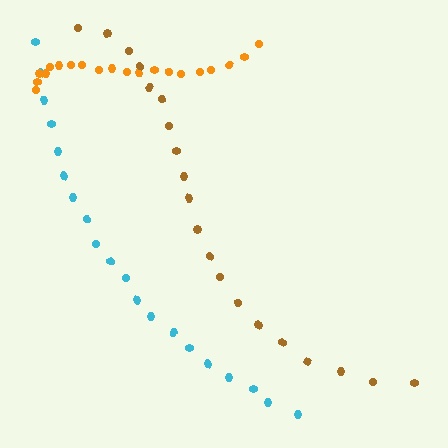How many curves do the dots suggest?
There are 3 distinct paths.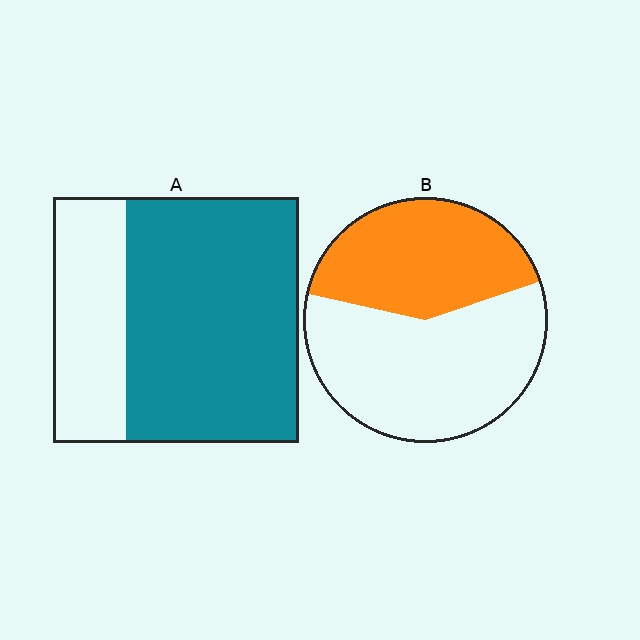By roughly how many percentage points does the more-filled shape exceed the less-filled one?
By roughly 30 percentage points (A over B).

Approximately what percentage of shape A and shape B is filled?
A is approximately 70% and B is approximately 40%.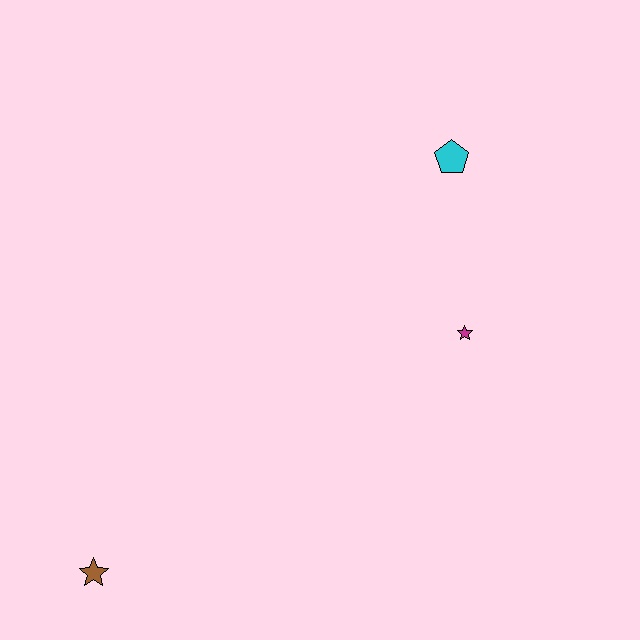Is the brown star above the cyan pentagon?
No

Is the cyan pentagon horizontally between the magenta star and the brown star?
Yes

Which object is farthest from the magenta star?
The brown star is farthest from the magenta star.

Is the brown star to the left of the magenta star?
Yes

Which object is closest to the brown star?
The magenta star is closest to the brown star.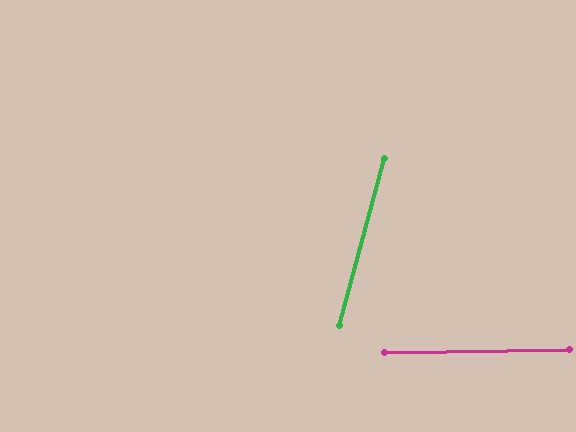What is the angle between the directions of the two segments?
Approximately 74 degrees.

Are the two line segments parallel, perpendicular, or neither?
Neither parallel nor perpendicular — they differ by about 74°.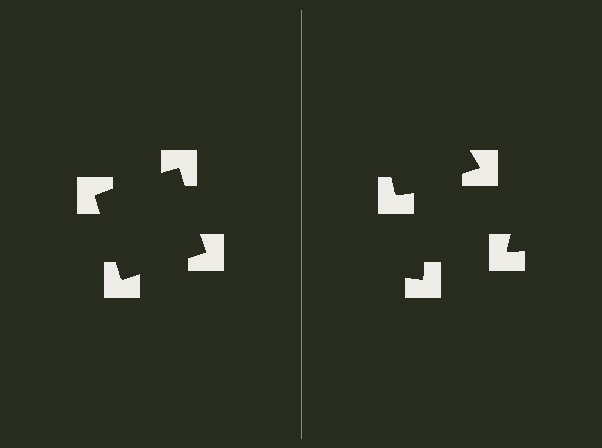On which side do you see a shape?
An illusory square appears on the left side. On the right side the wedge cuts are rotated, so no coherent shape forms.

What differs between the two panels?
The notched squares are positioned identically on both sides; only the wedge orientations differ. On the left they align to a square; on the right they are misaligned.